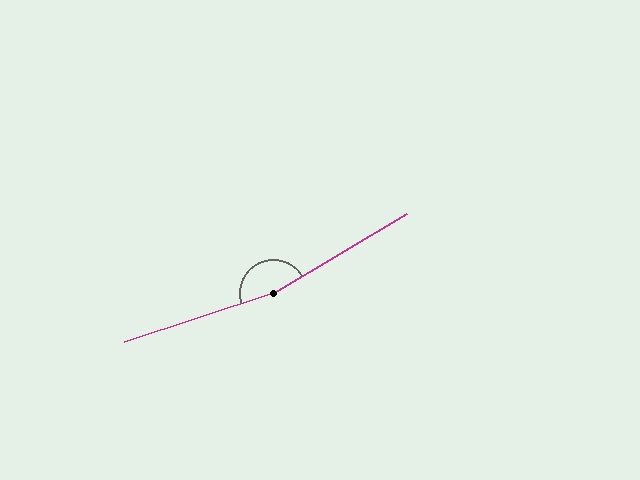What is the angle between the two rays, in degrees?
Approximately 167 degrees.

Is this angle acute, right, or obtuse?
It is obtuse.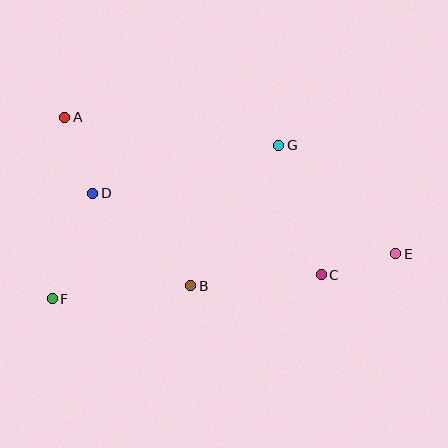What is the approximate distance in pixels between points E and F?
The distance between E and F is approximately 346 pixels.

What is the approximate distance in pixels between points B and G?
The distance between B and G is approximately 166 pixels.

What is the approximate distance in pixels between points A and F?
The distance between A and F is approximately 182 pixels.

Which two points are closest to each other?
Points C and E are closest to each other.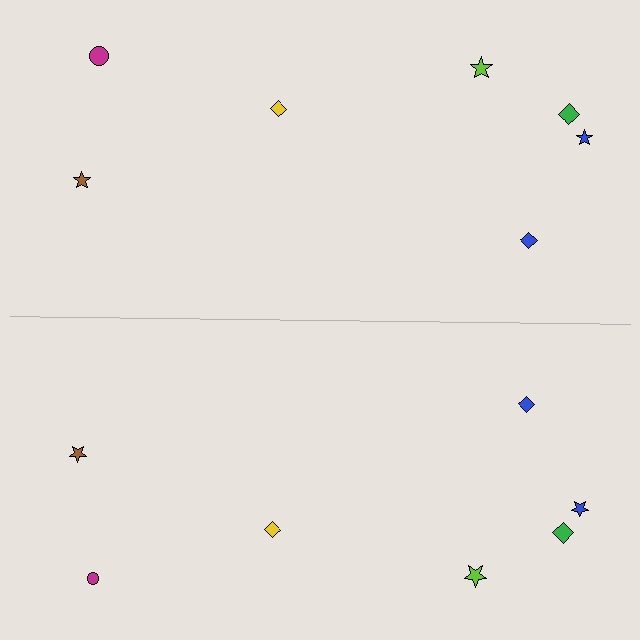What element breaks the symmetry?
The magenta circle on the bottom side has a different size than its mirror counterpart.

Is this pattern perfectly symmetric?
No, the pattern is not perfectly symmetric. The magenta circle on the bottom side has a different size than its mirror counterpart.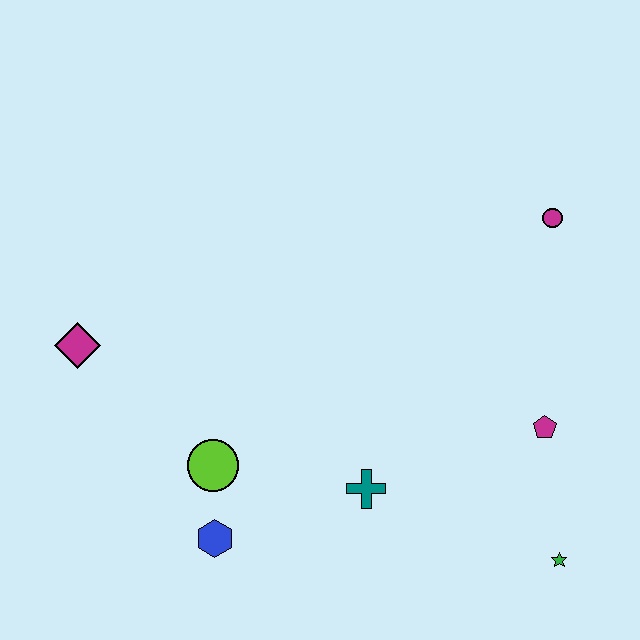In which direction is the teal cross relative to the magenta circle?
The teal cross is below the magenta circle.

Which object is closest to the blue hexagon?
The lime circle is closest to the blue hexagon.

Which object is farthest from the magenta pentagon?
The magenta diamond is farthest from the magenta pentagon.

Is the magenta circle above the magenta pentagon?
Yes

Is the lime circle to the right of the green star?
No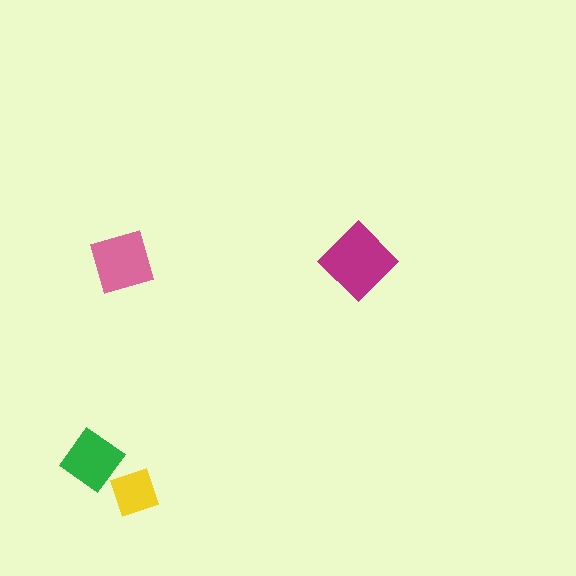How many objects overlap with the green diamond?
1 object overlaps with the green diamond.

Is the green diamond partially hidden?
No, no other shape covers it.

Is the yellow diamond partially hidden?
Yes, it is partially covered by another shape.